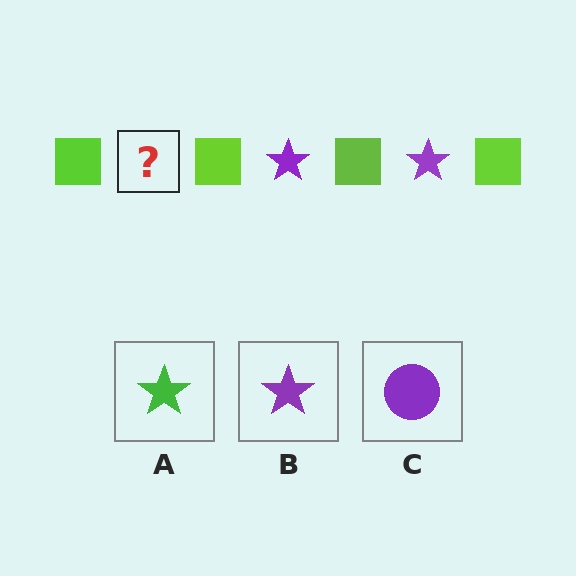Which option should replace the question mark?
Option B.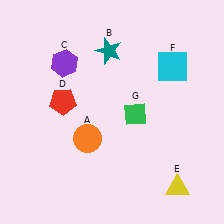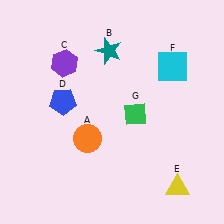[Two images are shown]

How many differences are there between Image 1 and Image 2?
There is 1 difference between the two images.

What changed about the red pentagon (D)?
In Image 1, D is red. In Image 2, it changed to blue.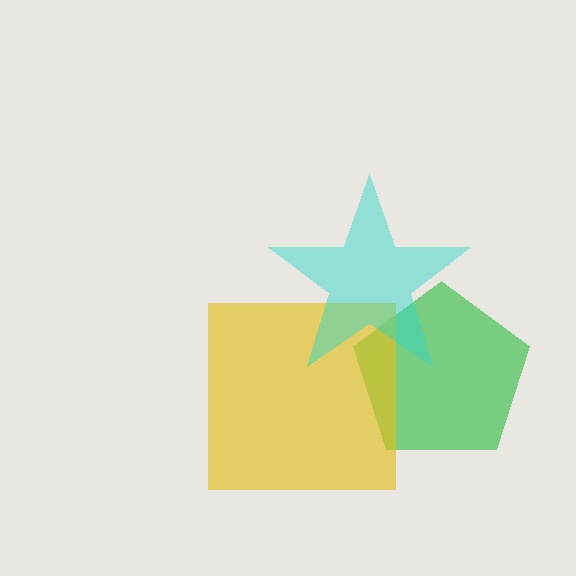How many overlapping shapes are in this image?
There are 3 overlapping shapes in the image.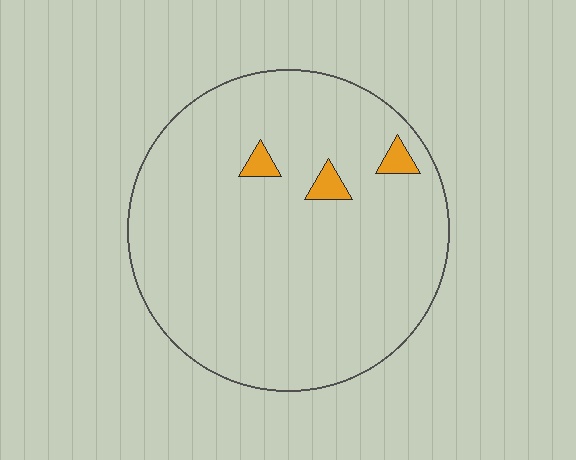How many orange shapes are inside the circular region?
3.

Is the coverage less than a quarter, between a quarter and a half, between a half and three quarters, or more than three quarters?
Less than a quarter.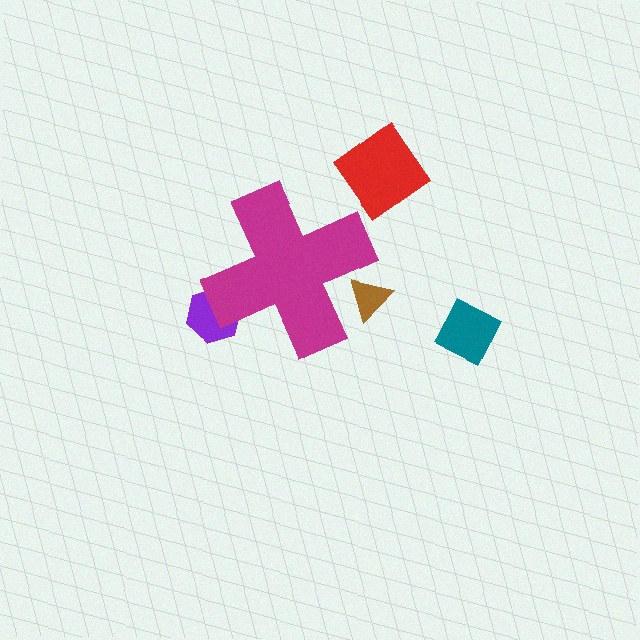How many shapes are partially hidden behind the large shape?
2 shapes are partially hidden.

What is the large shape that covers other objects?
A magenta cross.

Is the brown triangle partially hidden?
Yes, the brown triangle is partially hidden behind the magenta cross.